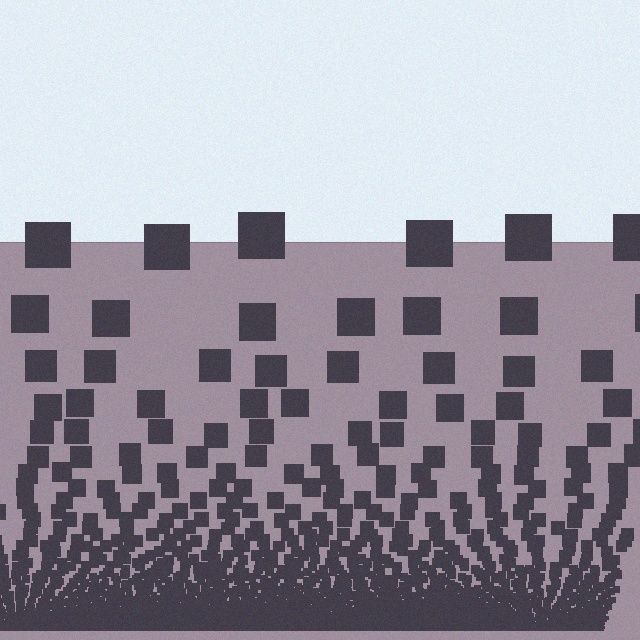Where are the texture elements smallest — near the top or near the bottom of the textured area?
Near the bottom.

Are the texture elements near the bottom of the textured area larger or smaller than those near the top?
Smaller. The gradient is inverted — elements near the bottom are smaller and denser.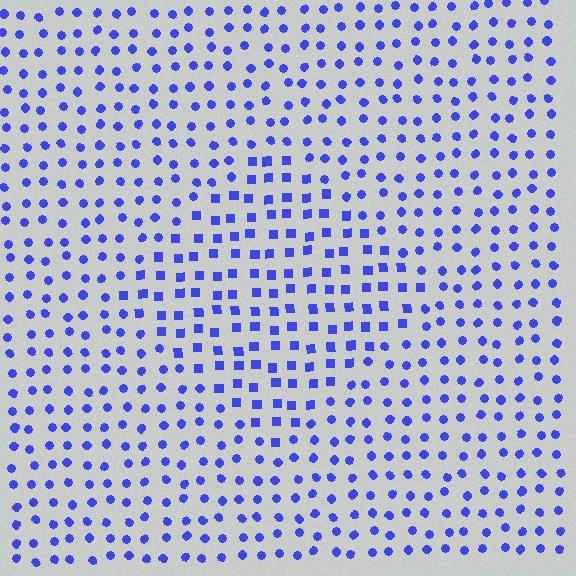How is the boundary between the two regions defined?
The boundary is defined by a change in element shape: squares inside vs. circles outside. All elements share the same color and spacing.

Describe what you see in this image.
The image is filled with small blue elements arranged in a uniform grid. A diamond-shaped region contains squares, while the surrounding area contains circles. The boundary is defined purely by the change in element shape.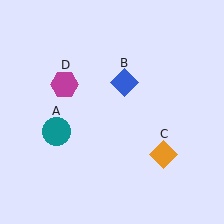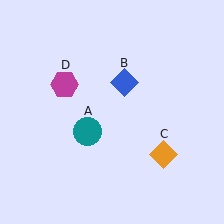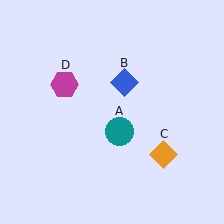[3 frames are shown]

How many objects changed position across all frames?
1 object changed position: teal circle (object A).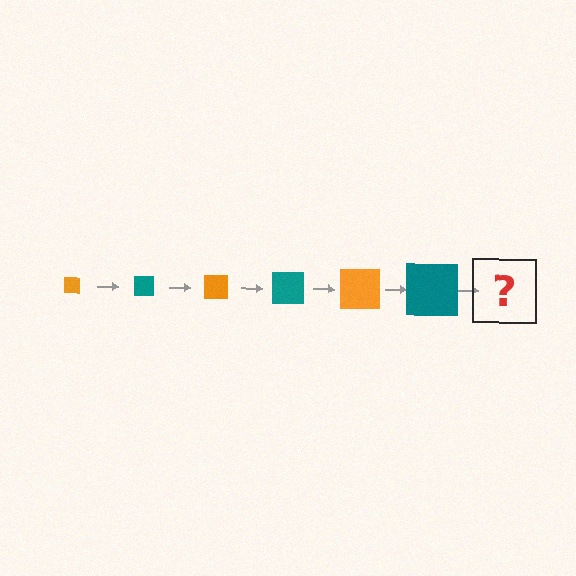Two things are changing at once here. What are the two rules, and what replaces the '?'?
The two rules are that the square grows larger each step and the color cycles through orange and teal. The '?' should be an orange square, larger than the previous one.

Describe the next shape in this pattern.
It should be an orange square, larger than the previous one.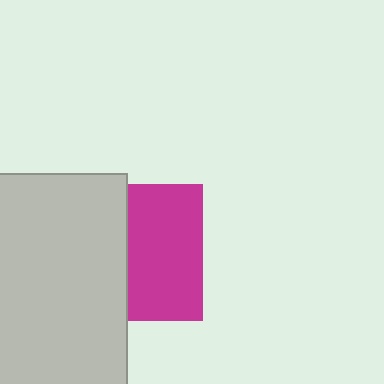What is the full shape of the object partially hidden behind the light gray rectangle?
The partially hidden object is a magenta square.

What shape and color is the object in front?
The object in front is a light gray rectangle.